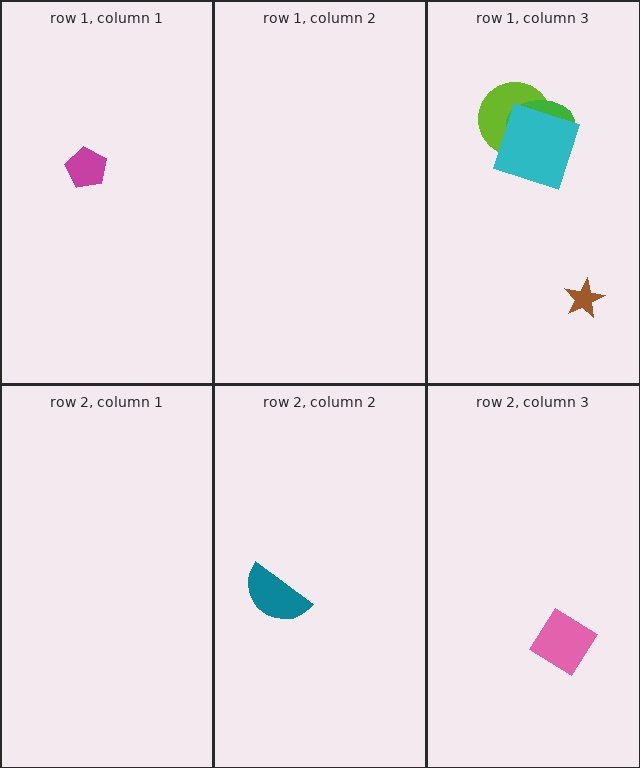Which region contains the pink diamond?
The row 2, column 3 region.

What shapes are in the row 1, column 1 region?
The magenta pentagon.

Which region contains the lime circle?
The row 1, column 3 region.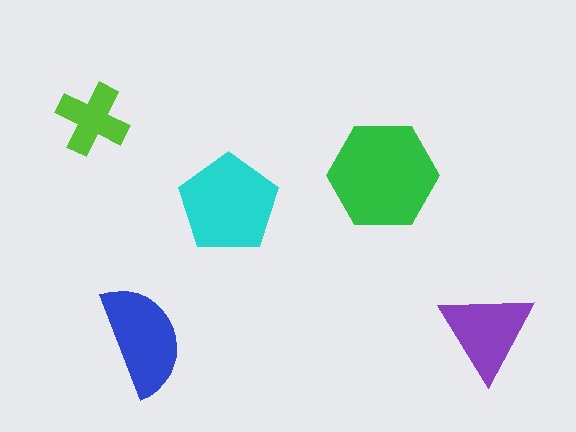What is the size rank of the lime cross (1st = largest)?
5th.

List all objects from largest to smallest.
The green hexagon, the cyan pentagon, the blue semicircle, the purple triangle, the lime cross.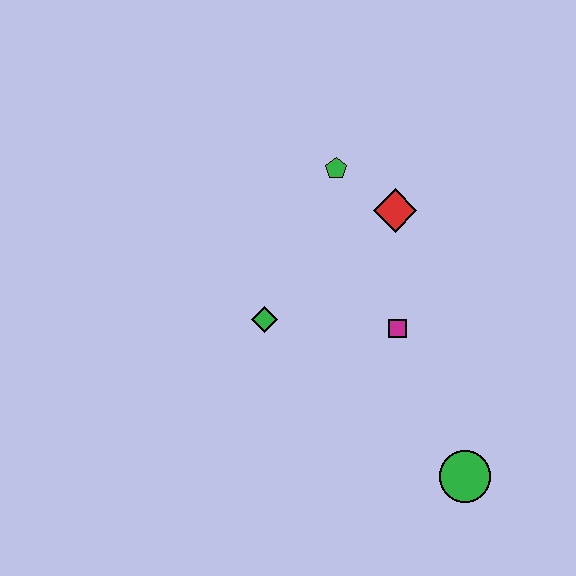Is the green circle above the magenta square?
No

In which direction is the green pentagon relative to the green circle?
The green pentagon is above the green circle.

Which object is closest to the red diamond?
The green pentagon is closest to the red diamond.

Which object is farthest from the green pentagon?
The green circle is farthest from the green pentagon.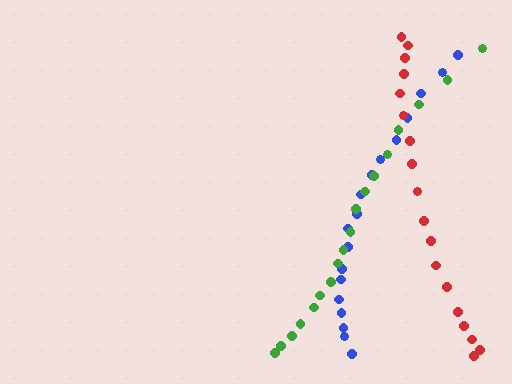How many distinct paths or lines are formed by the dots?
There are 3 distinct paths.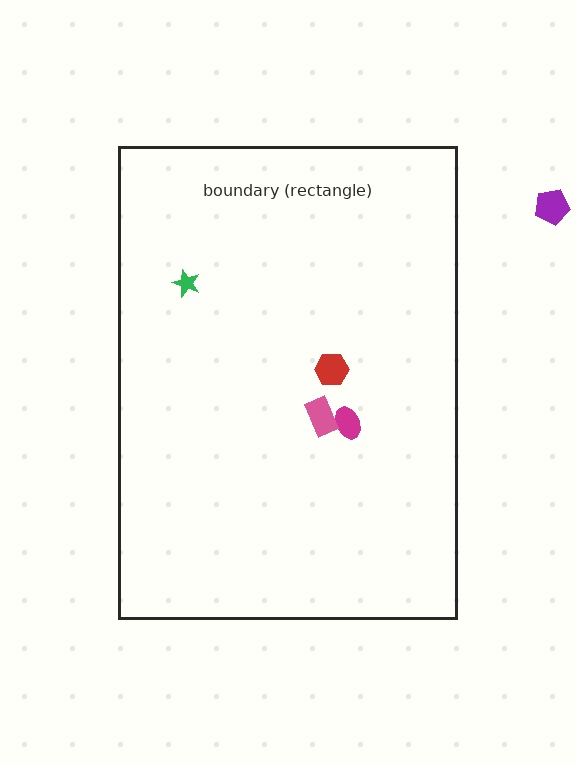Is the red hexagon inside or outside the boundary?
Inside.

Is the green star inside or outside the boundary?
Inside.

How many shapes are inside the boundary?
4 inside, 1 outside.